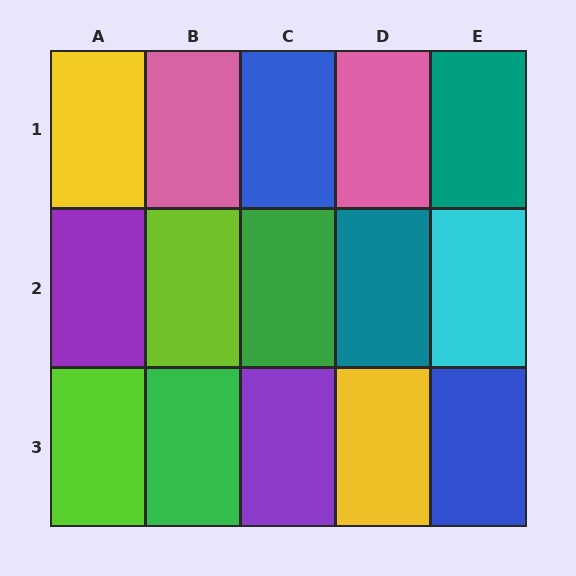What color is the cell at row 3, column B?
Green.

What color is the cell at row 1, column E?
Teal.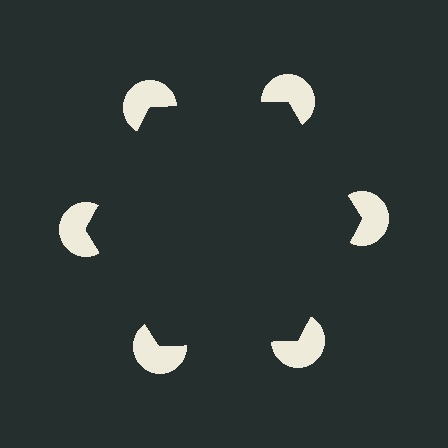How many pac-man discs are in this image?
There are 6 — one at each vertex of the illusory hexagon.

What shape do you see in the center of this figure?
An illusory hexagon — its edges are inferred from the aligned wedge cuts in the pac-man discs, not physically drawn.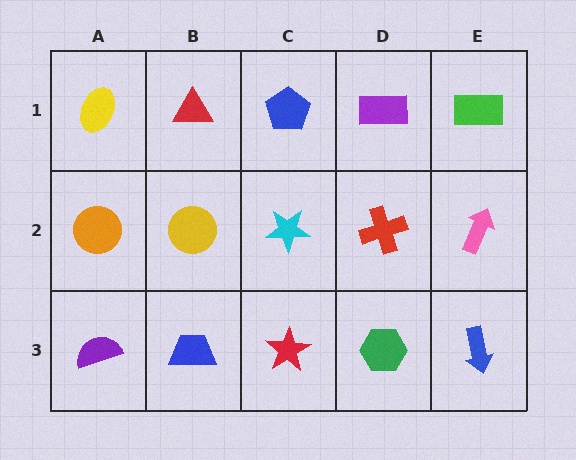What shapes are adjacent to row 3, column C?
A cyan star (row 2, column C), a blue trapezoid (row 3, column B), a green hexagon (row 3, column D).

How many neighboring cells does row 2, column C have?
4.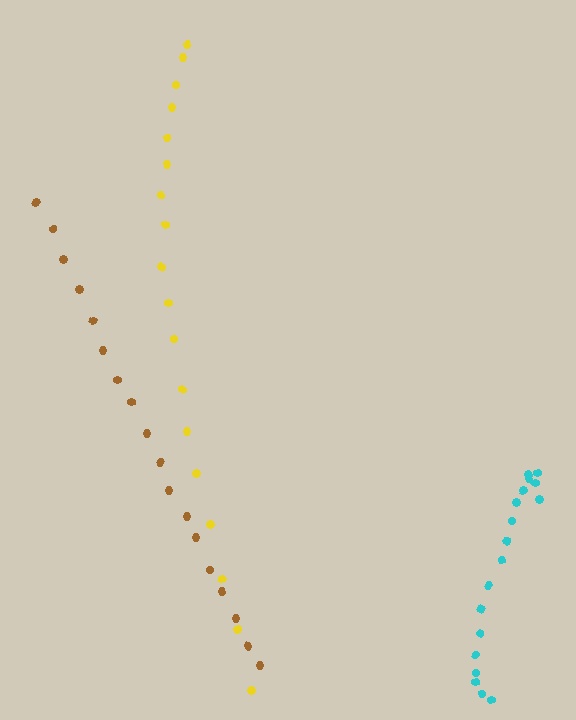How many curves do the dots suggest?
There are 3 distinct paths.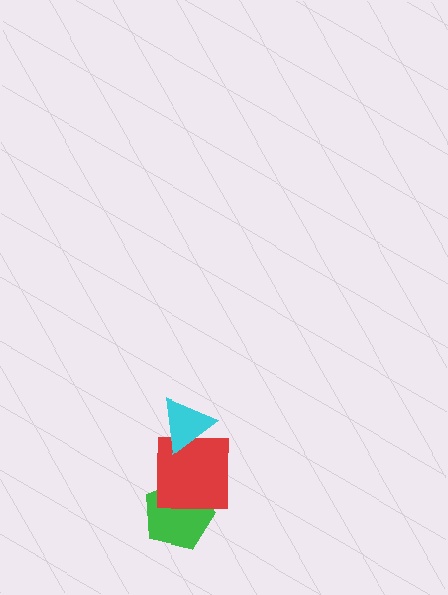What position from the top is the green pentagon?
The green pentagon is 3rd from the top.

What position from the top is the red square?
The red square is 2nd from the top.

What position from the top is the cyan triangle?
The cyan triangle is 1st from the top.